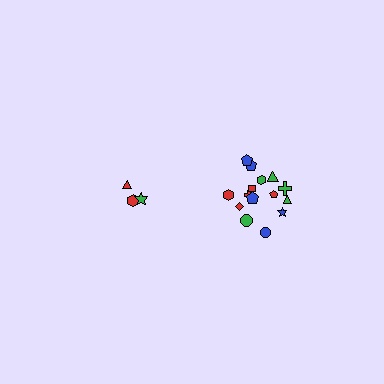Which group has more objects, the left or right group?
The right group.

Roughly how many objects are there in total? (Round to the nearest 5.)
Roughly 20 objects in total.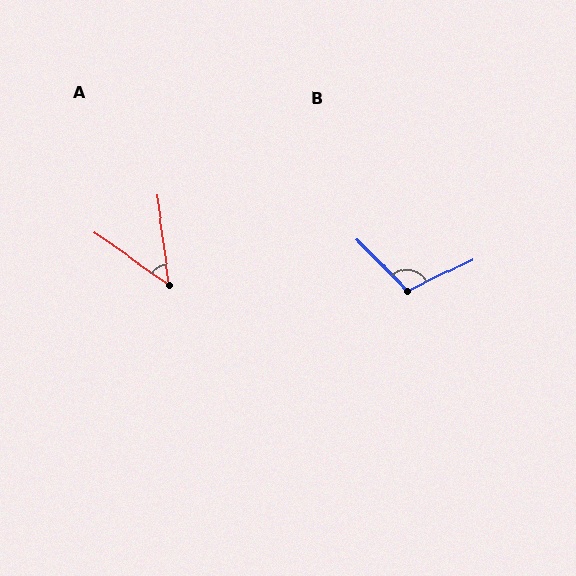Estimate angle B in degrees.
Approximately 109 degrees.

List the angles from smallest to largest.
A (47°), B (109°).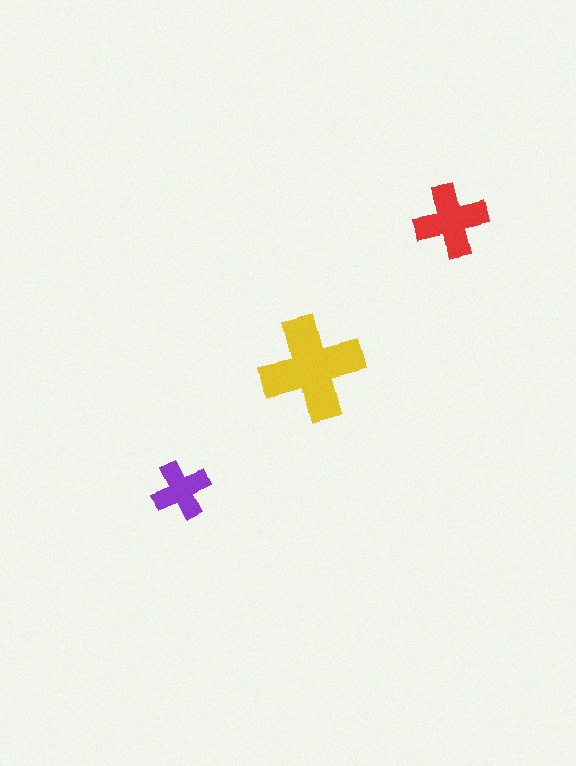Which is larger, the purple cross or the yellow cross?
The yellow one.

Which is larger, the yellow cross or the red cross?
The yellow one.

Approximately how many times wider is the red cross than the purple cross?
About 1.5 times wider.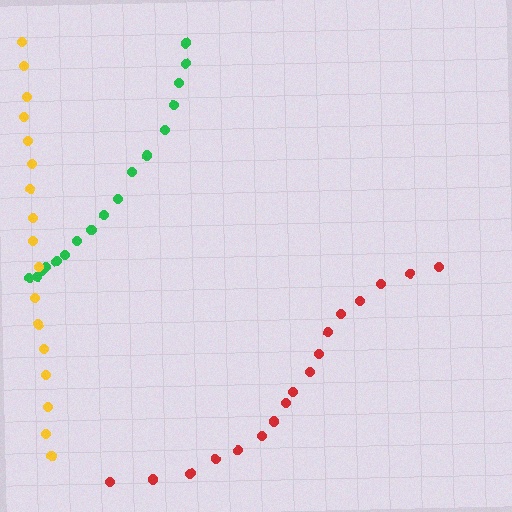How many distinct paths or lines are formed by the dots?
There are 3 distinct paths.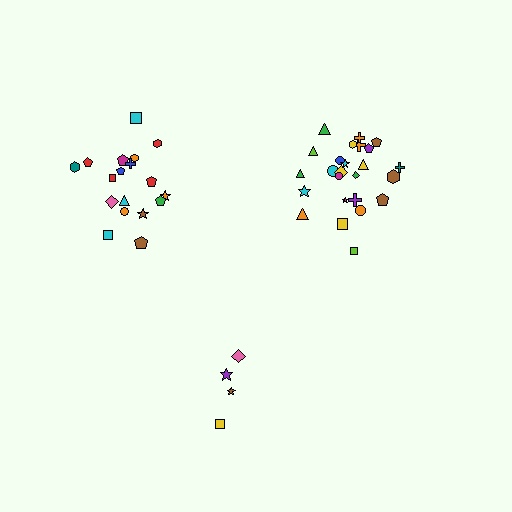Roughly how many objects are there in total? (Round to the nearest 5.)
Roughly 45 objects in total.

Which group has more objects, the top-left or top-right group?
The top-right group.